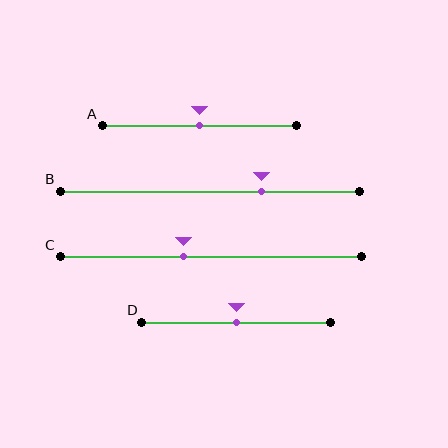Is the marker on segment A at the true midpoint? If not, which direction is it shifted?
Yes, the marker on segment A is at the true midpoint.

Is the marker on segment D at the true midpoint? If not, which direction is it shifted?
Yes, the marker on segment D is at the true midpoint.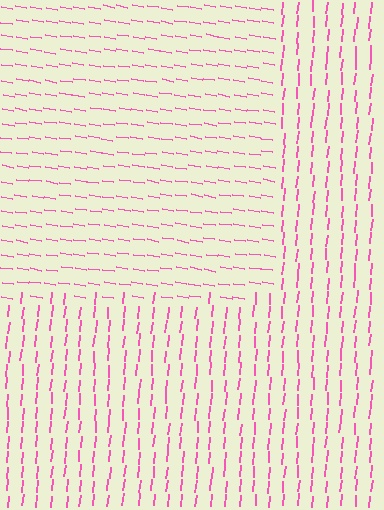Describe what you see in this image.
The image is filled with small pink line segments. A rectangle region in the image has lines oriented differently from the surrounding lines, creating a visible texture boundary.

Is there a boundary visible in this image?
Yes, there is a texture boundary formed by a change in line orientation.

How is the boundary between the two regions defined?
The boundary is defined purely by a change in line orientation (approximately 86 degrees difference). All lines are the same color and thickness.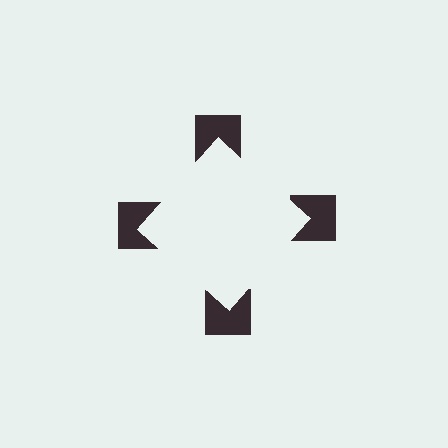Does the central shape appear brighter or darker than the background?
It typically appears slightly brighter than the background, even though no actual brightness change is drawn.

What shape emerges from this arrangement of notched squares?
An illusory square — its edges are inferred from the aligned wedge cuts in the notched squares, not physically drawn.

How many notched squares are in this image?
There are 4 — one at each vertex of the illusory square.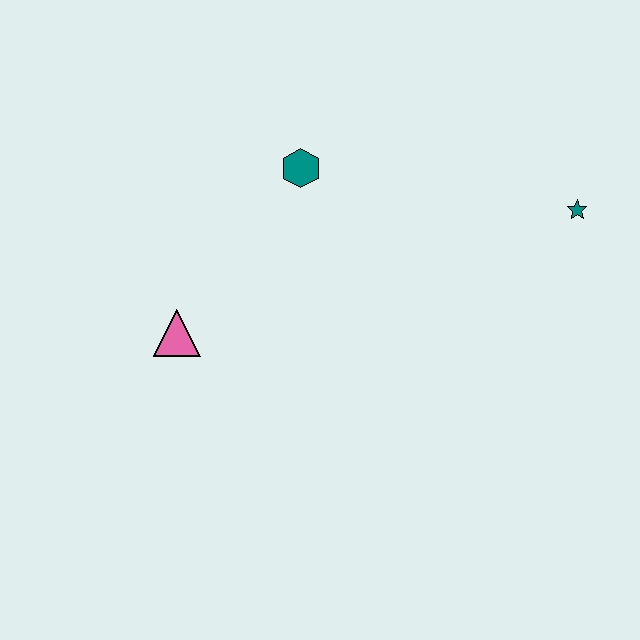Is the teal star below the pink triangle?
No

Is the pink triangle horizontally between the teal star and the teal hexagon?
No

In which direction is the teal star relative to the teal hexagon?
The teal star is to the right of the teal hexagon.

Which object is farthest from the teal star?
The pink triangle is farthest from the teal star.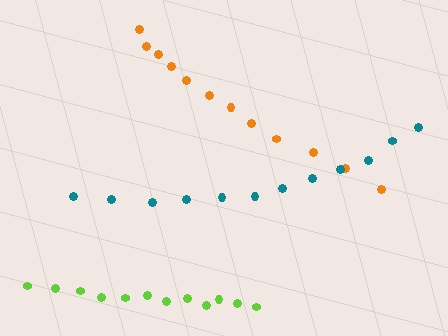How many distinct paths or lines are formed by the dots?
There are 3 distinct paths.